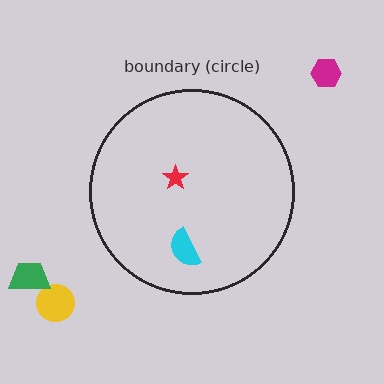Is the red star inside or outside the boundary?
Inside.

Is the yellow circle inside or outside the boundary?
Outside.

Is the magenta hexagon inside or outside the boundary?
Outside.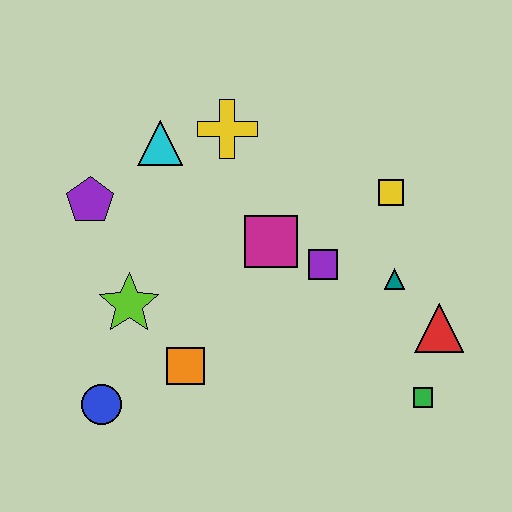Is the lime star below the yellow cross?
Yes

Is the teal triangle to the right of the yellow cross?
Yes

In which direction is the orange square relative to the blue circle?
The orange square is to the right of the blue circle.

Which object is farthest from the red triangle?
The purple pentagon is farthest from the red triangle.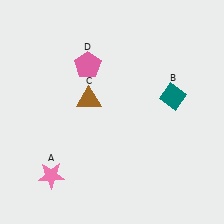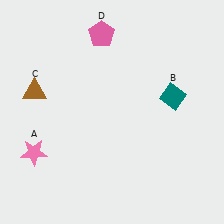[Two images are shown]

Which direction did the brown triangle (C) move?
The brown triangle (C) moved left.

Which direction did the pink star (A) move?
The pink star (A) moved up.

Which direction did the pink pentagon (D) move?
The pink pentagon (D) moved up.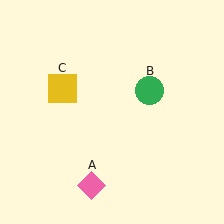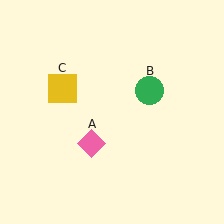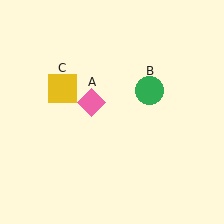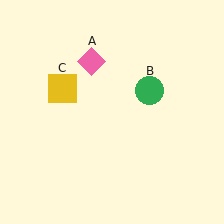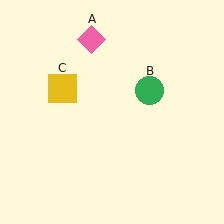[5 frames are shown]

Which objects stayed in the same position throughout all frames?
Green circle (object B) and yellow square (object C) remained stationary.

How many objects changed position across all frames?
1 object changed position: pink diamond (object A).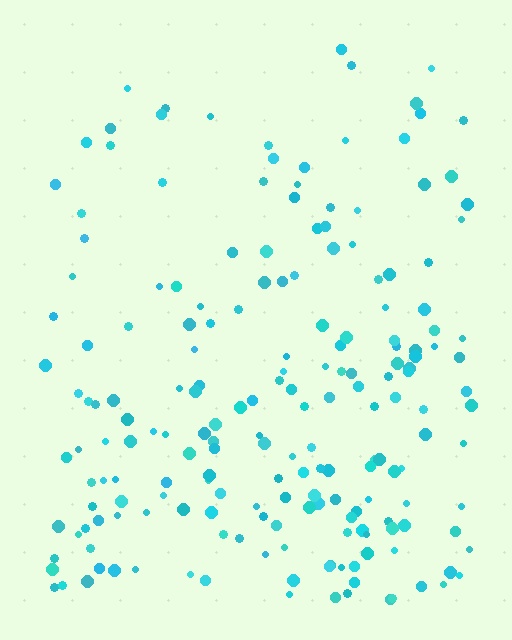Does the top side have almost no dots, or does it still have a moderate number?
Still a moderate number, just noticeably fewer than the bottom.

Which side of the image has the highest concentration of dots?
The bottom.